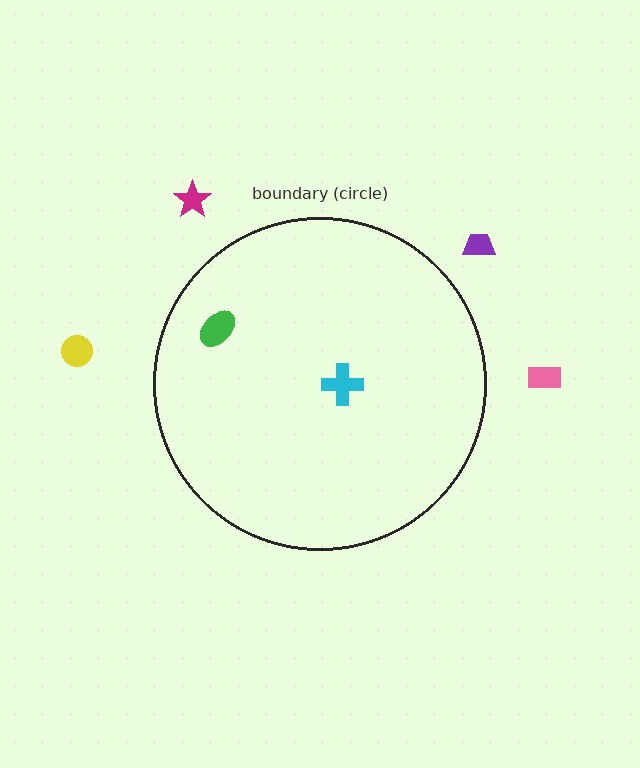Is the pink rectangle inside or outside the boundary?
Outside.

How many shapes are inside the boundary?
2 inside, 4 outside.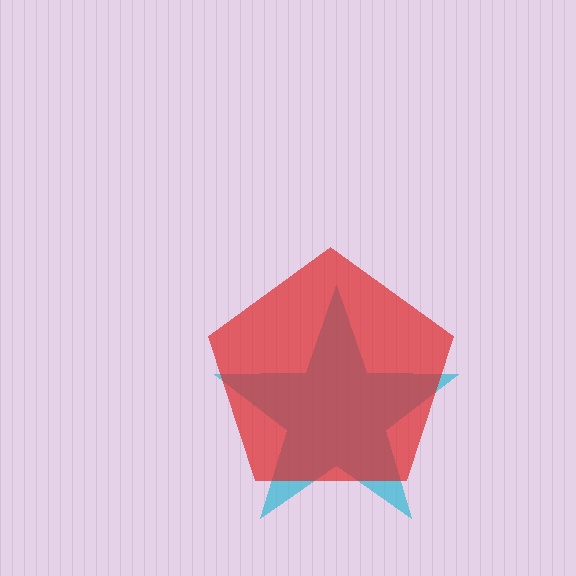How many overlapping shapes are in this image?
There are 2 overlapping shapes in the image.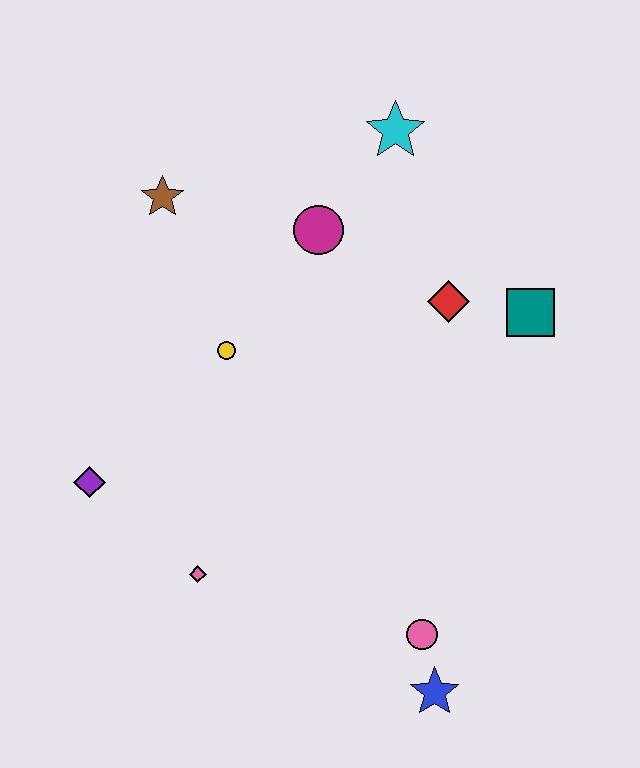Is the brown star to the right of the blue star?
No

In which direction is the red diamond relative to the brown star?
The red diamond is to the right of the brown star.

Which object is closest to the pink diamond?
The purple diamond is closest to the pink diamond.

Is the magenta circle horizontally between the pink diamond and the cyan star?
Yes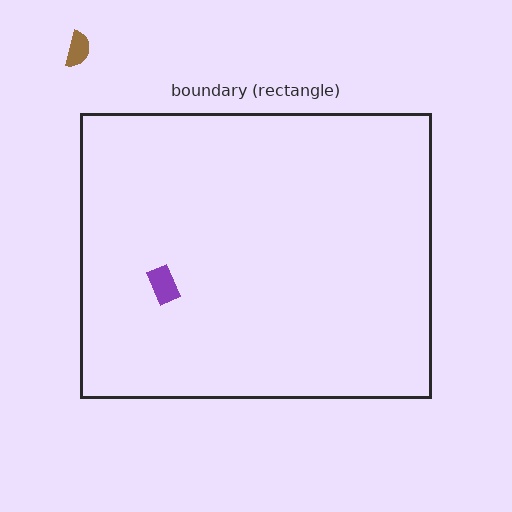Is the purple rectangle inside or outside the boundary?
Inside.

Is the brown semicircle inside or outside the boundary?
Outside.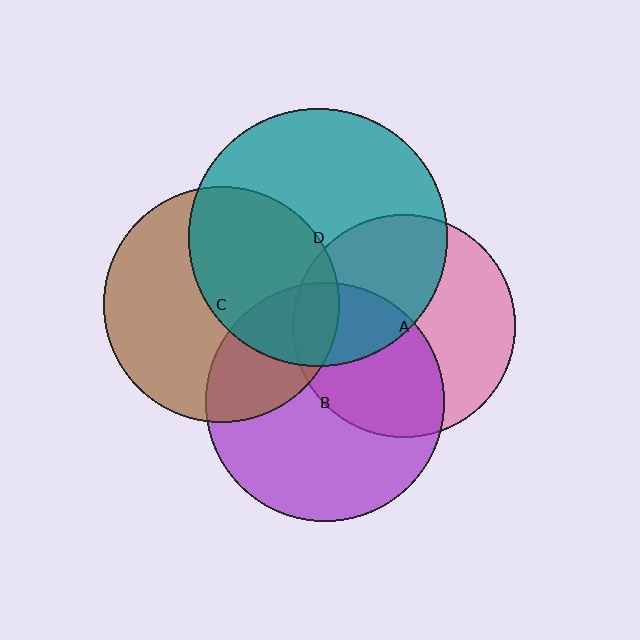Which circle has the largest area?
Circle D (teal).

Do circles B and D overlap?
Yes.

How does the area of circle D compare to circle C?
Approximately 1.2 times.